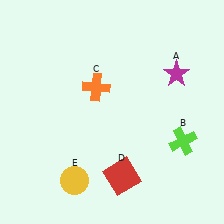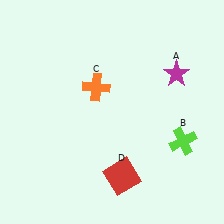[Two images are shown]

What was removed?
The yellow circle (E) was removed in Image 2.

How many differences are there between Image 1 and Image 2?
There is 1 difference between the two images.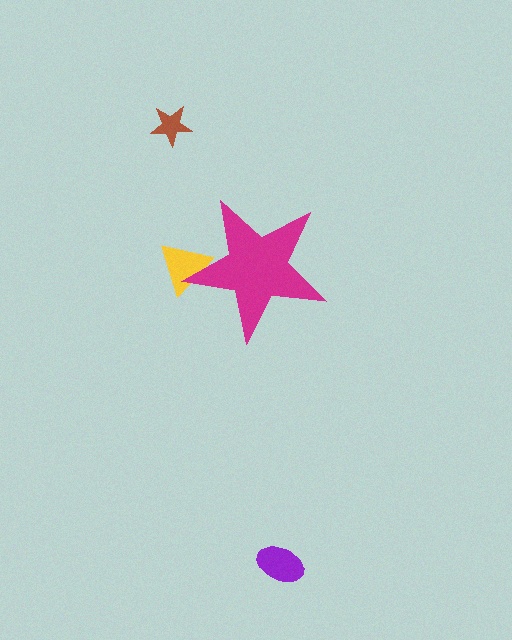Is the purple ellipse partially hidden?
No, the purple ellipse is fully visible.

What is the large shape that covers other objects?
A magenta star.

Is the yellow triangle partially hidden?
Yes, the yellow triangle is partially hidden behind the magenta star.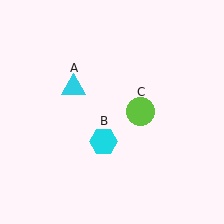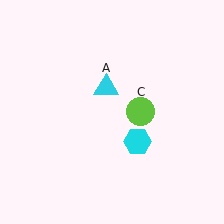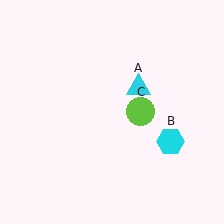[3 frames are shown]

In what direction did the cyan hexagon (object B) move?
The cyan hexagon (object B) moved right.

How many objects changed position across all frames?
2 objects changed position: cyan triangle (object A), cyan hexagon (object B).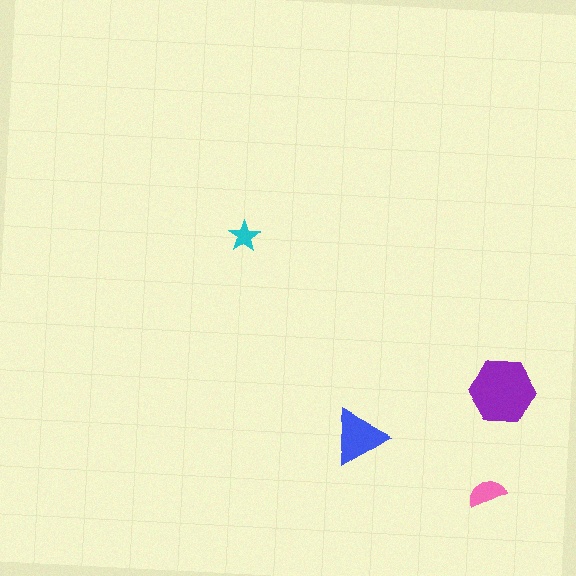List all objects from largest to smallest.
The purple hexagon, the blue triangle, the pink semicircle, the cyan star.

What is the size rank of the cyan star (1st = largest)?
4th.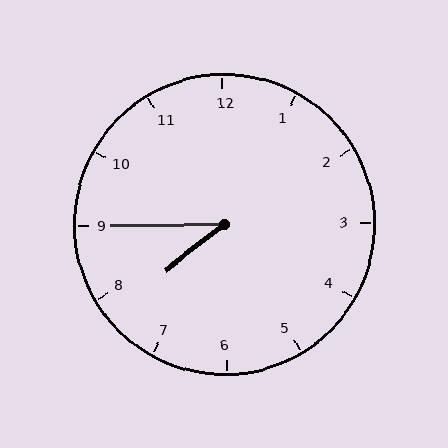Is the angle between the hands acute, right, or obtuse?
It is acute.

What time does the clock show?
7:45.